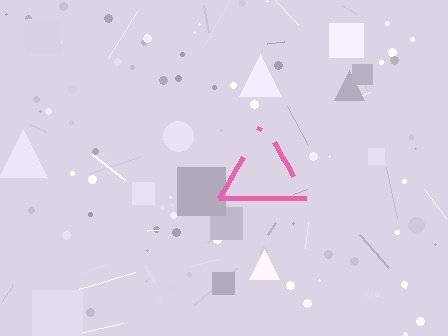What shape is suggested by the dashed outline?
The dashed outline suggests a triangle.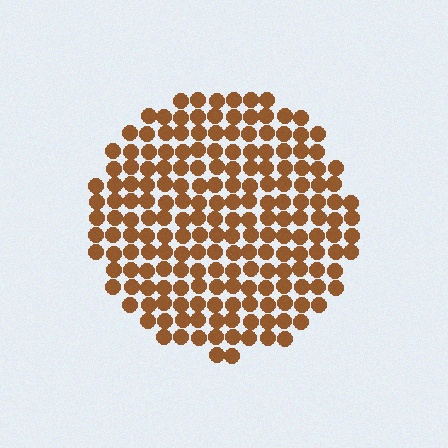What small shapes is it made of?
It is made of small circles.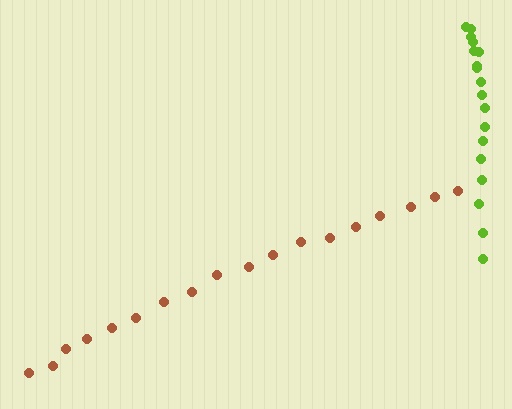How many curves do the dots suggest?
There are 2 distinct paths.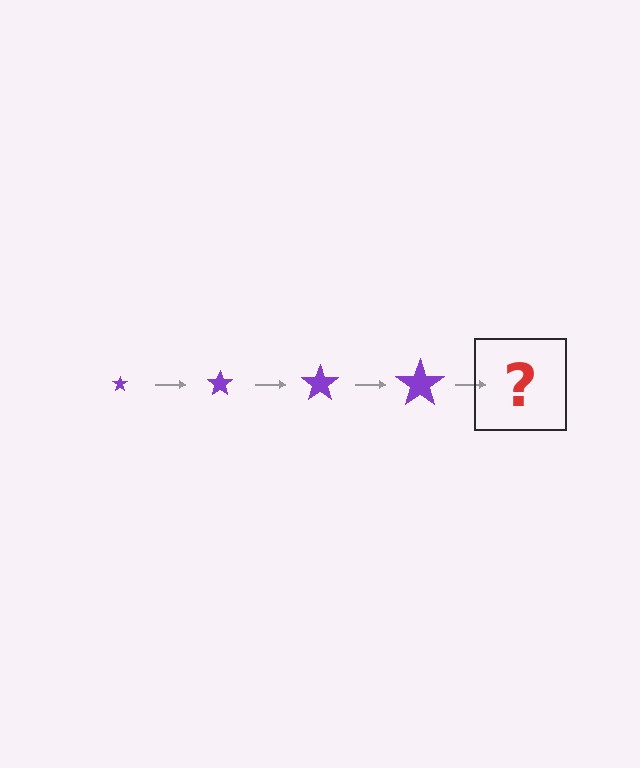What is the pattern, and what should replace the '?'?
The pattern is that the star gets progressively larger each step. The '?' should be a purple star, larger than the previous one.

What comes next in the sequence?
The next element should be a purple star, larger than the previous one.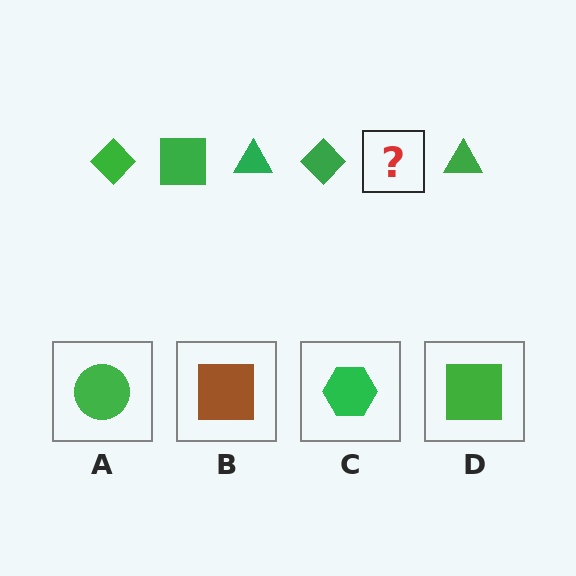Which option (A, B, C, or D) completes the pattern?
D.